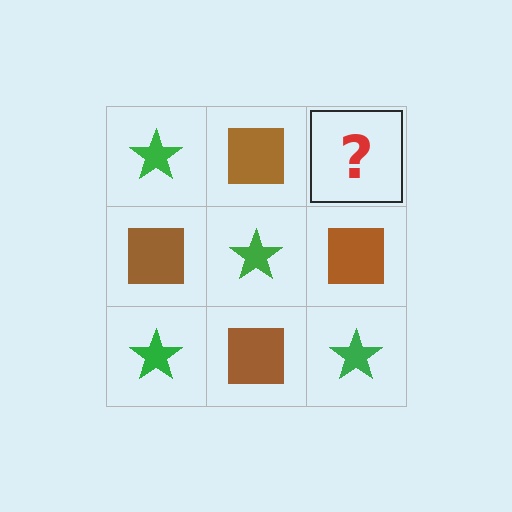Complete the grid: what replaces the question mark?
The question mark should be replaced with a green star.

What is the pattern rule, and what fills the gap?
The rule is that it alternates green star and brown square in a checkerboard pattern. The gap should be filled with a green star.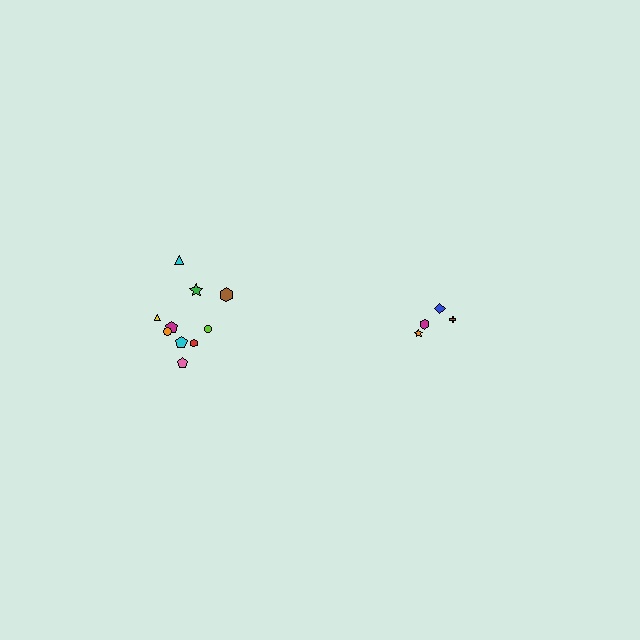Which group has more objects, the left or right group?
The left group.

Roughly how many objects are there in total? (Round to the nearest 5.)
Roughly 15 objects in total.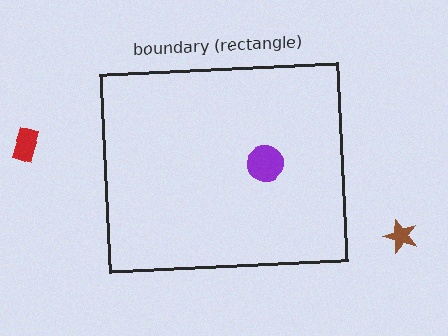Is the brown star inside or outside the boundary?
Outside.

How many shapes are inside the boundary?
1 inside, 2 outside.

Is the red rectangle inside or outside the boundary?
Outside.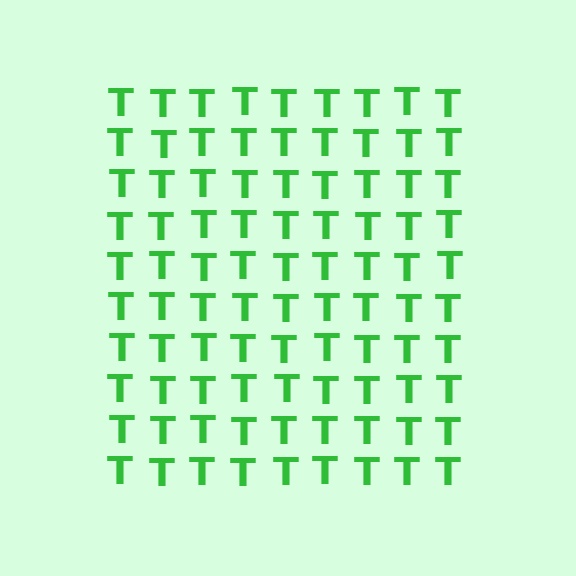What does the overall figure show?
The overall figure shows a square.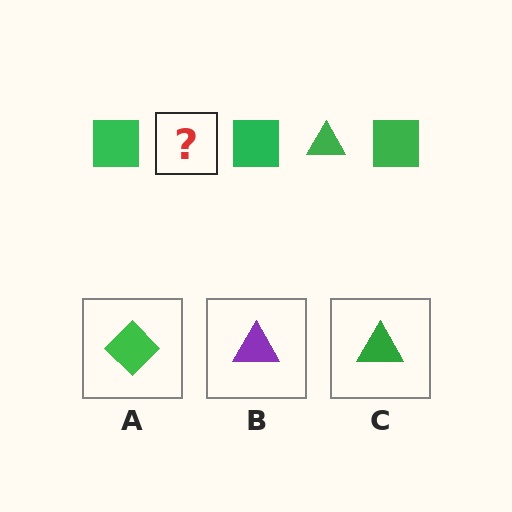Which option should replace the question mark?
Option C.